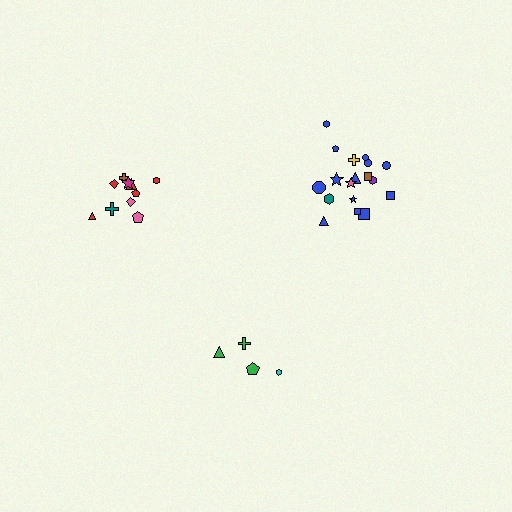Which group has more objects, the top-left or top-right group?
The top-right group.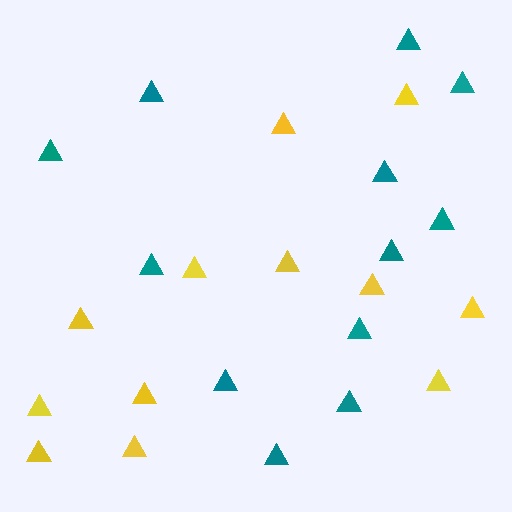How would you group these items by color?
There are 2 groups: one group of teal triangles (12) and one group of yellow triangles (12).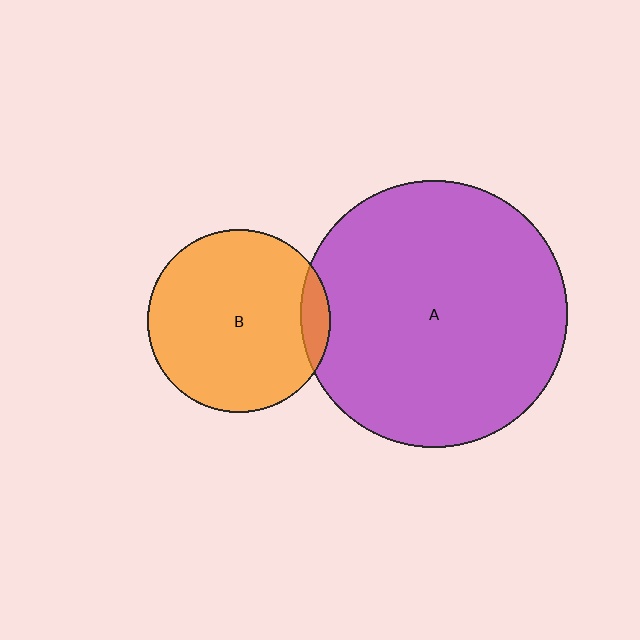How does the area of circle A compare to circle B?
Approximately 2.1 times.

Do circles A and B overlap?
Yes.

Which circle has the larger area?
Circle A (purple).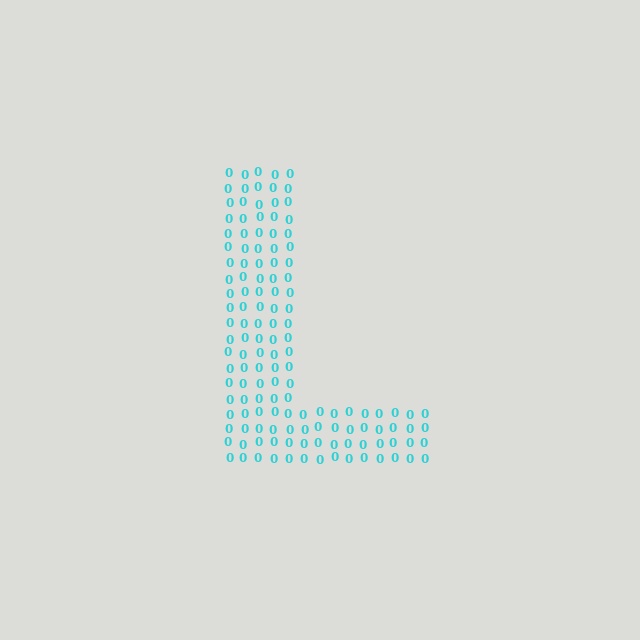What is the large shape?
The large shape is the letter L.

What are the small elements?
The small elements are digit 0's.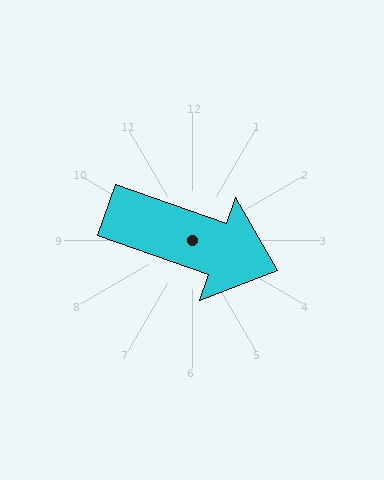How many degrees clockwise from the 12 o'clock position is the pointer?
Approximately 109 degrees.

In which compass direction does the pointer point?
East.